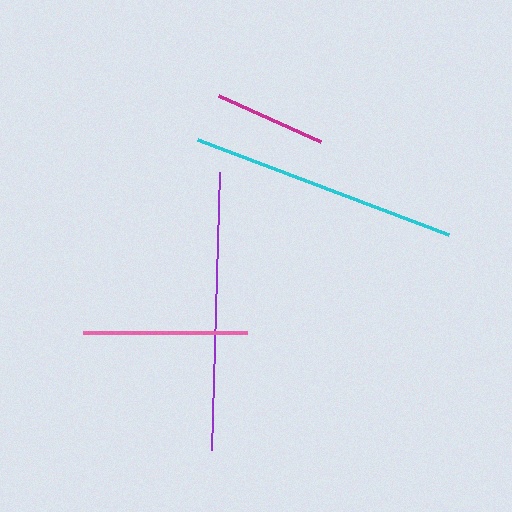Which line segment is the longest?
The purple line is the longest at approximately 277 pixels.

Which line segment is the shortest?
The magenta line is the shortest at approximately 111 pixels.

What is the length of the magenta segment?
The magenta segment is approximately 111 pixels long.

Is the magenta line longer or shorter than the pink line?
The pink line is longer than the magenta line.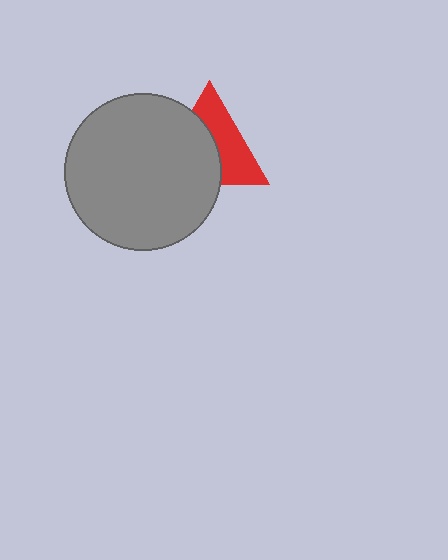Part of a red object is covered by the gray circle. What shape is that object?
It is a triangle.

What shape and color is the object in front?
The object in front is a gray circle.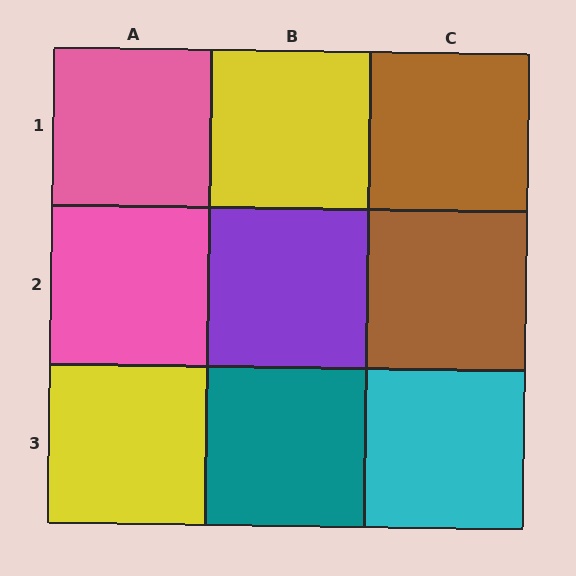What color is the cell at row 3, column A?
Yellow.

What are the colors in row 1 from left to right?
Pink, yellow, brown.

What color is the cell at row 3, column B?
Teal.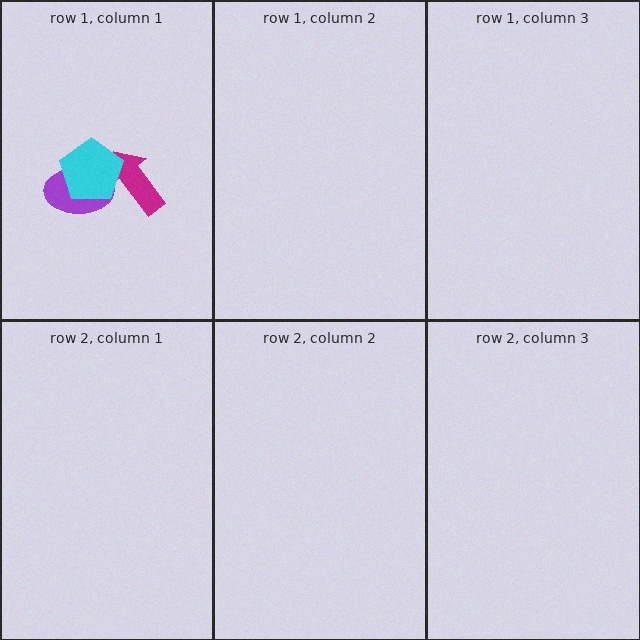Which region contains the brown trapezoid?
The row 1, column 1 region.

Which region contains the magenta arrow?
The row 1, column 1 region.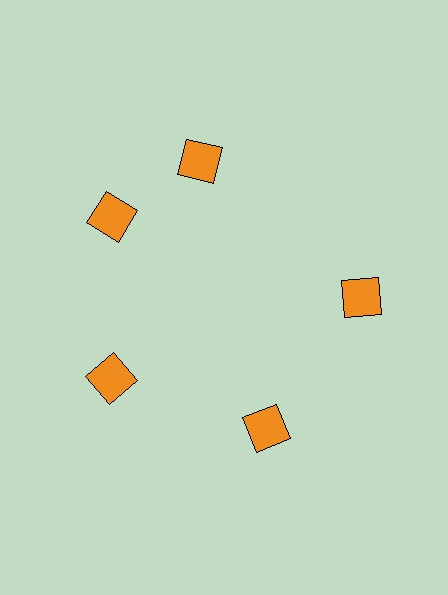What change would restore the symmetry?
The symmetry would be restored by rotating it back into even spacing with its neighbors so that all 5 squares sit at equal angles and equal distance from the center.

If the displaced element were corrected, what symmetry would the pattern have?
It would have 5-fold rotational symmetry — the pattern would map onto itself every 72 degrees.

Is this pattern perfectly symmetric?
No. The 5 orange squares are arranged in a ring, but one element near the 1 o'clock position is rotated out of alignment along the ring, breaking the 5-fold rotational symmetry.